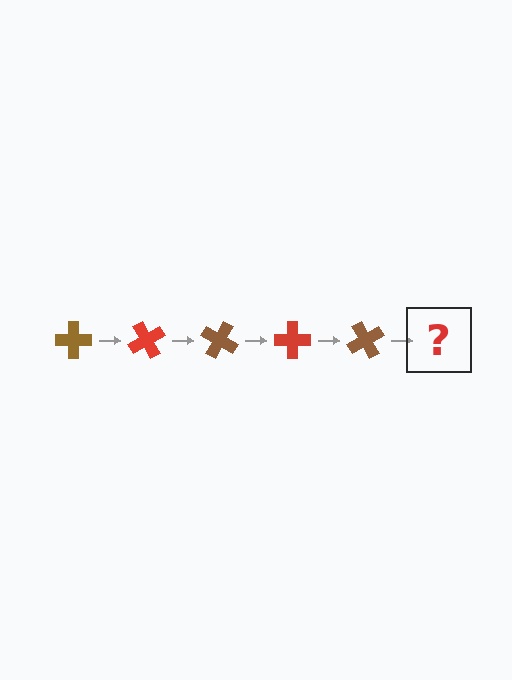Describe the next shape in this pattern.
It should be a red cross, rotated 300 degrees from the start.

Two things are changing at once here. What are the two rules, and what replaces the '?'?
The two rules are that it rotates 60 degrees each step and the color cycles through brown and red. The '?' should be a red cross, rotated 300 degrees from the start.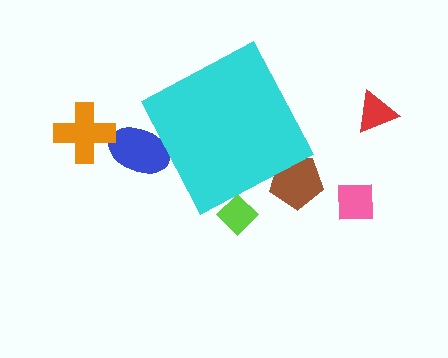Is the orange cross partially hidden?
No, the orange cross is fully visible.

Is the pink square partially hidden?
No, the pink square is fully visible.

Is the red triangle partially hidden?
No, the red triangle is fully visible.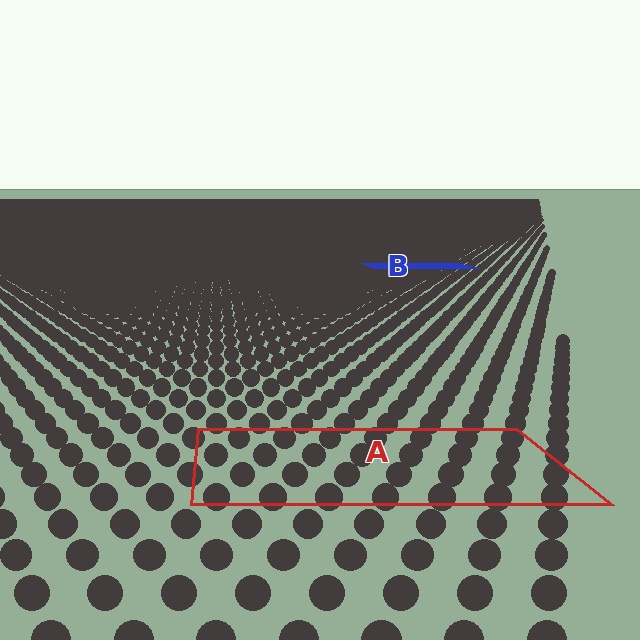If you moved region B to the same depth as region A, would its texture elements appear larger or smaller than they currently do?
They would appear larger. At a closer depth, the same texture elements are projected at a bigger on-screen size.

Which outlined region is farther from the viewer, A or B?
Region B is farther from the viewer — the texture elements inside it appear smaller and more densely packed.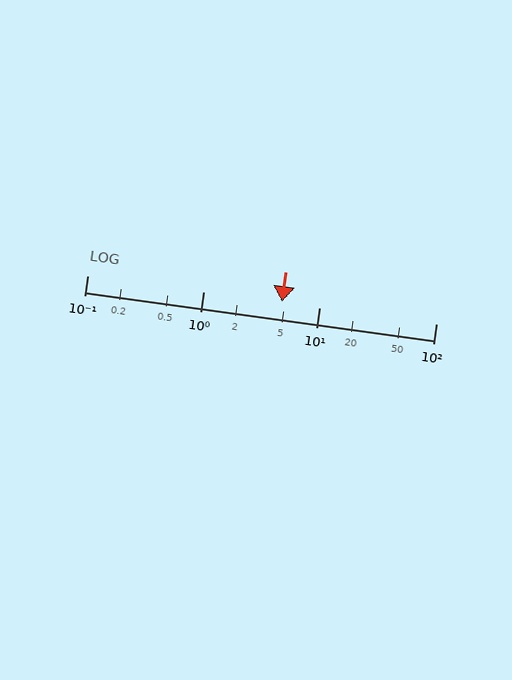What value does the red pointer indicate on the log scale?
The pointer indicates approximately 4.7.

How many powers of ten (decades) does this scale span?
The scale spans 3 decades, from 0.1 to 100.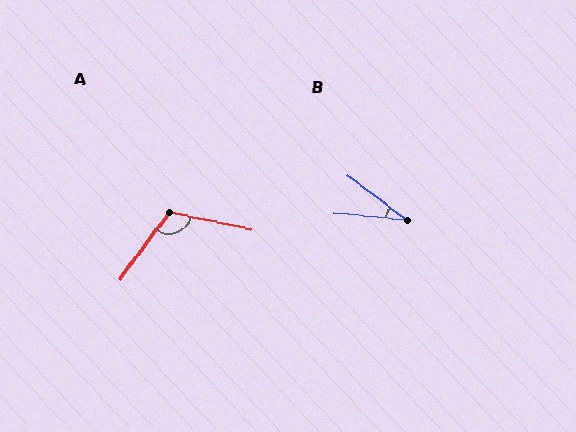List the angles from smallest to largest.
B (32°), A (114°).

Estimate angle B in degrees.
Approximately 32 degrees.